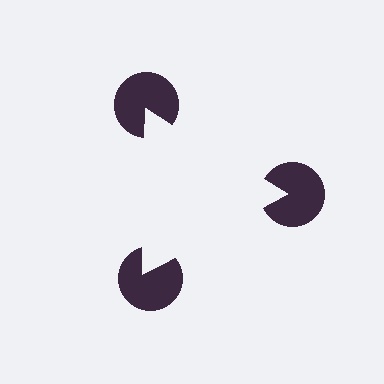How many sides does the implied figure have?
3 sides.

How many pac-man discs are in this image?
There are 3 — one at each vertex of the illusory triangle.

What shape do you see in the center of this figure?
An illusory triangle — its edges are inferred from the aligned wedge cuts in the pac-man discs, not physically drawn.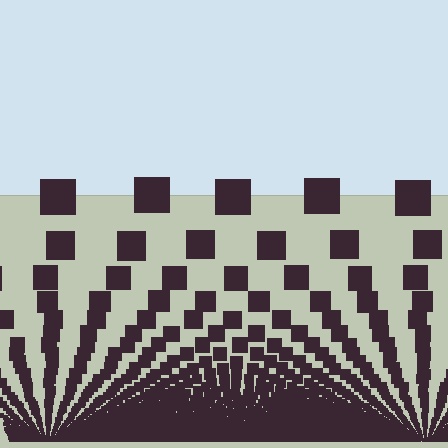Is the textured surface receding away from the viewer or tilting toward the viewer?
The surface appears to tilt toward the viewer. Texture elements get larger and sparser toward the top.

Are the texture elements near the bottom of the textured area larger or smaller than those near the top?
Smaller. The gradient is inverted — elements near the bottom are smaller and denser.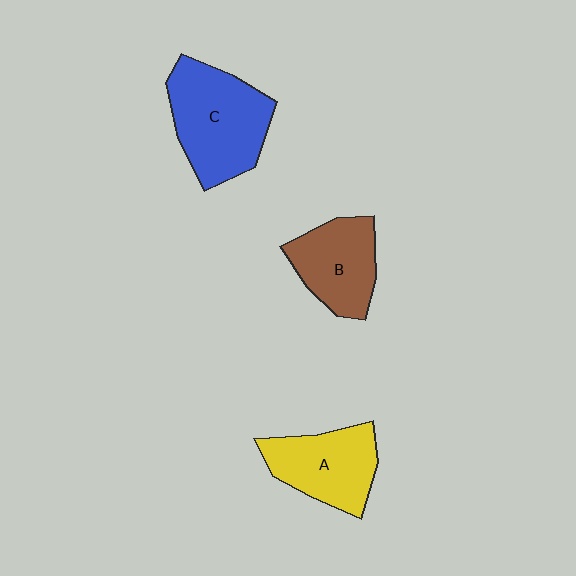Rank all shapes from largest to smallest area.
From largest to smallest: C (blue), A (yellow), B (brown).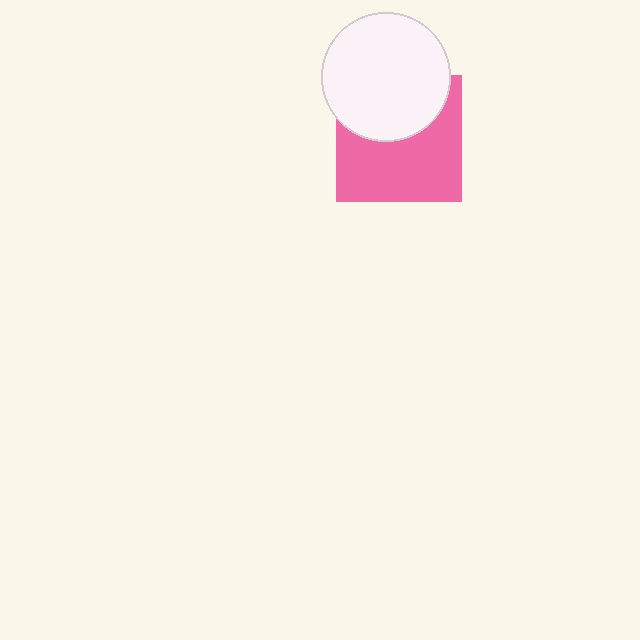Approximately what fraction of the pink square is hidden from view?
Roughly 40% of the pink square is hidden behind the white circle.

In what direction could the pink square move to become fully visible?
The pink square could move down. That would shift it out from behind the white circle entirely.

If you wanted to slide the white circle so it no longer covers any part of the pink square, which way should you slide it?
Slide it up — that is the most direct way to separate the two shapes.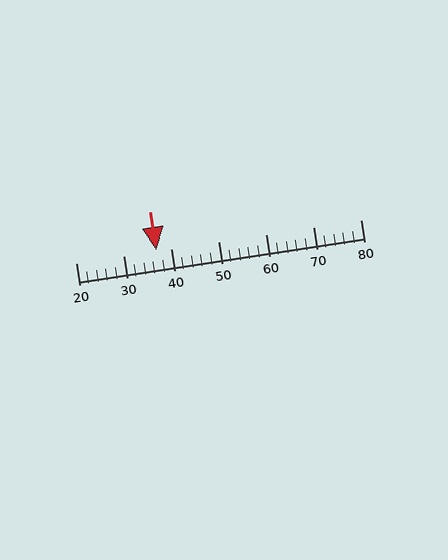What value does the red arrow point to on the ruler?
The red arrow points to approximately 37.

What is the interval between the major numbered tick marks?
The major tick marks are spaced 10 units apart.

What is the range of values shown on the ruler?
The ruler shows values from 20 to 80.